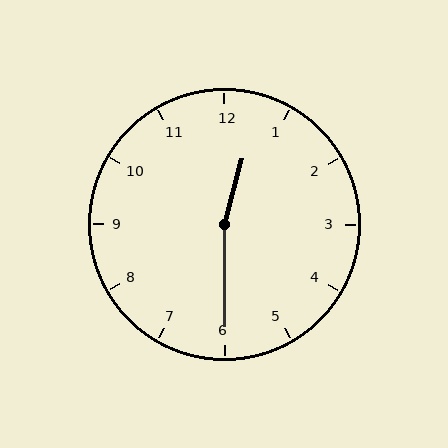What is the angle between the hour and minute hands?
Approximately 165 degrees.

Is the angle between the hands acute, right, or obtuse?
It is obtuse.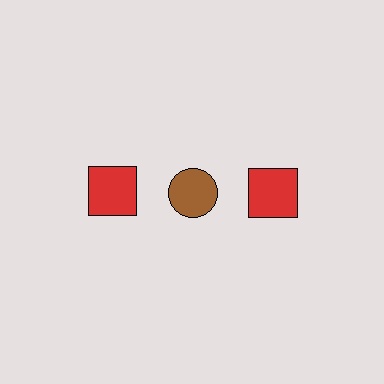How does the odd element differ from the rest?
It differs in both color (brown instead of red) and shape (circle instead of square).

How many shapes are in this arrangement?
There are 3 shapes arranged in a grid pattern.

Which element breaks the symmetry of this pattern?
The brown circle in the top row, second from left column breaks the symmetry. All other shapes are red squares.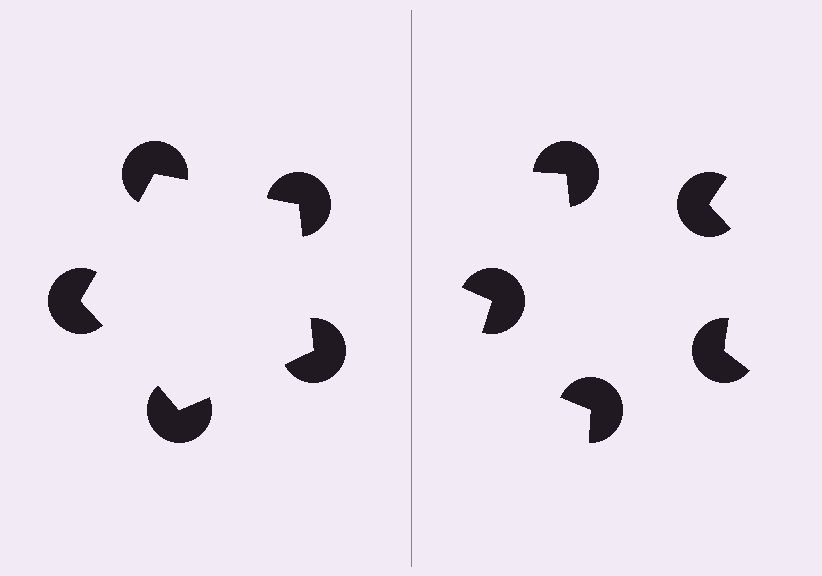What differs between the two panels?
The pac-man discs are positioned identically on both sides; only the wedge orientations differ. On the left they align to a pentagon; on the right they are misaligned.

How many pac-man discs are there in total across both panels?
10 — 5 on each side.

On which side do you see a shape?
An illusory pentagon appears on the left side. On the right side the wedge cuts are rotated, so no coherent shape forms.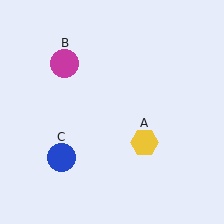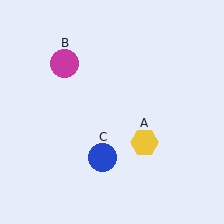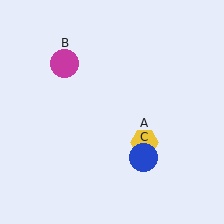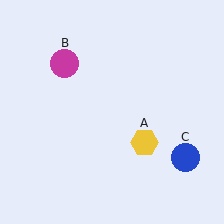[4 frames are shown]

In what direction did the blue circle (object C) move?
The blue circle (object C) moved right.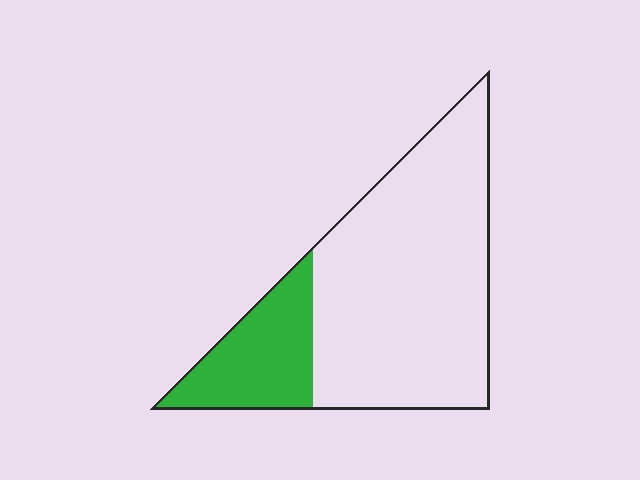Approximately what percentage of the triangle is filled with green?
Approximately 25%.